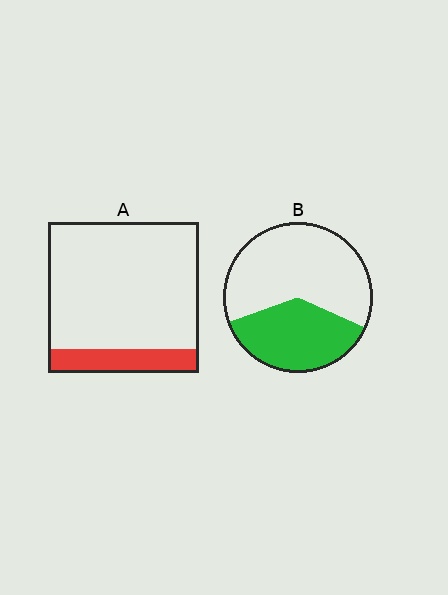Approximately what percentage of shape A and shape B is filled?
A is approximately 15% and B is approximately 40%.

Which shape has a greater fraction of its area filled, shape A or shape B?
Shape B.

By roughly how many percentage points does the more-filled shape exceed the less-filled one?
By roughly 20 percentage points (B over A).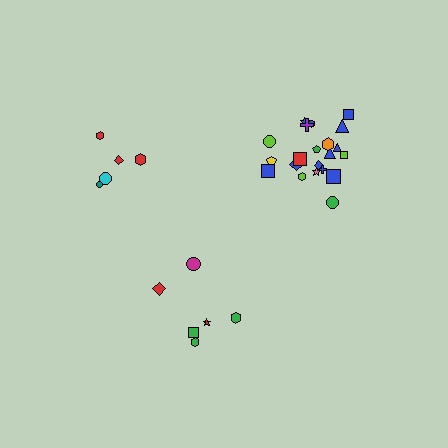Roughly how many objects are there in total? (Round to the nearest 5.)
Roughly 35 objects in total.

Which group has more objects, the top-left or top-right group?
The top-right group.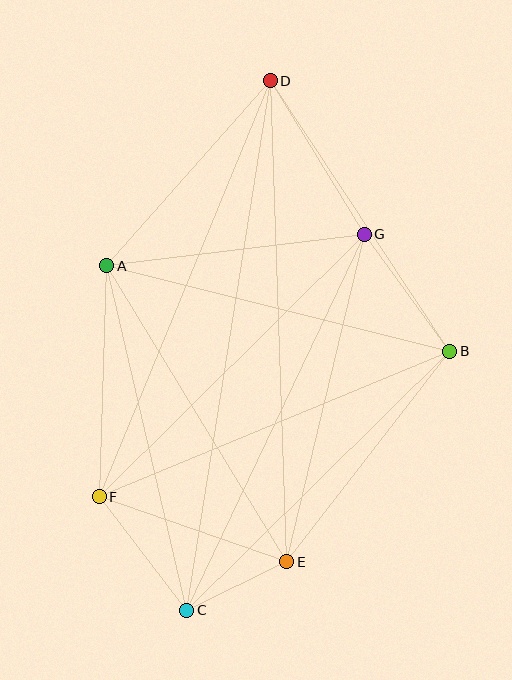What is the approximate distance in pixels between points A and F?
The distance between A and F is approximately 231 pixels.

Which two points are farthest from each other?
Points C and D are farthest from each other.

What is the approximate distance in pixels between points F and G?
The distance between F and G is approximately 373 pixels.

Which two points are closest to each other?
Points C and E are closest to each other.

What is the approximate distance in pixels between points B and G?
The distance between B and G is approximately 145 pixels.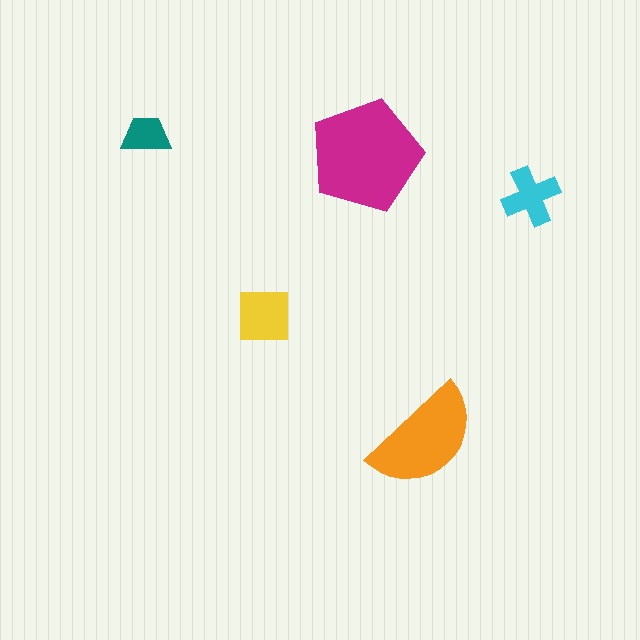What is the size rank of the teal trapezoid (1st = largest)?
5th.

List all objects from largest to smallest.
The magenta pentagon, the orange semicircle, the yellow square, the cyan cross, the teal trapezoid.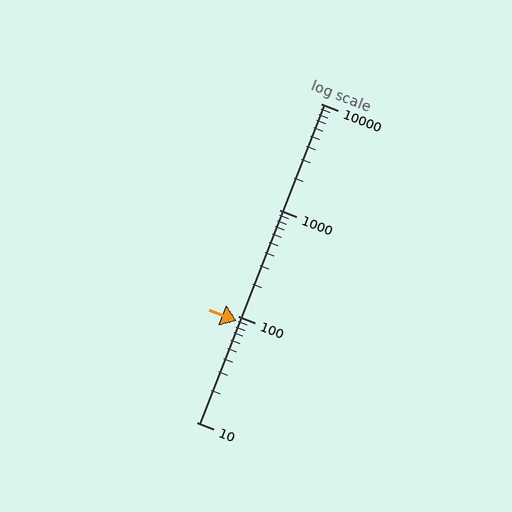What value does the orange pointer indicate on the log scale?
The pointer indicates approximately 89.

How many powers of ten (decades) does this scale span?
The scale spans 3 decades, from 10 to 10000.